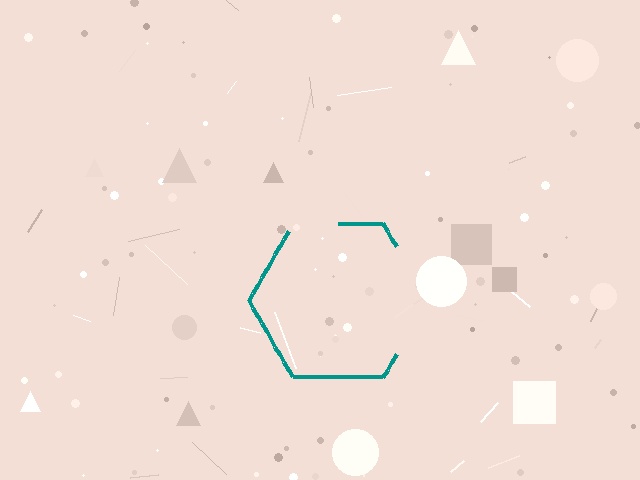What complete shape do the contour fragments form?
The contour fragments form a hexagon.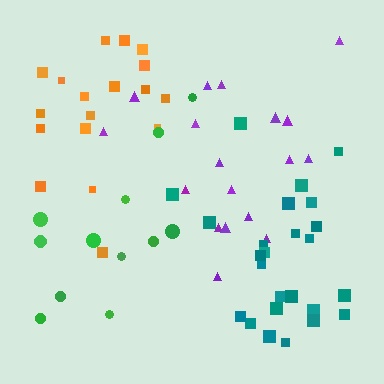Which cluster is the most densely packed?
Orange.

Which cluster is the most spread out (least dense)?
Green.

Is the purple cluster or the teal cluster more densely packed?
Teal.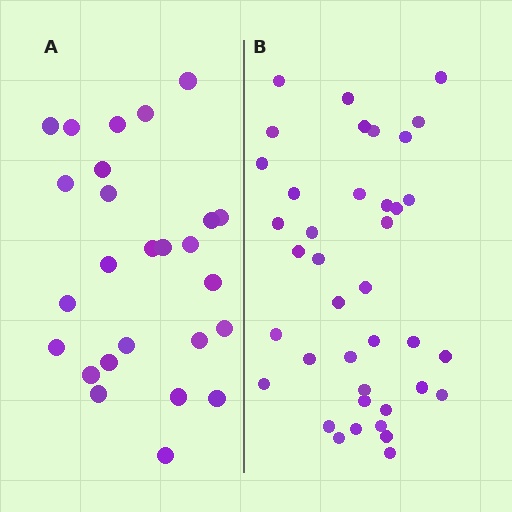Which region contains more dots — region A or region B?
Region B (the right region) has more dots.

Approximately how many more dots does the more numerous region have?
Region B has approximately 15 more dots than region A.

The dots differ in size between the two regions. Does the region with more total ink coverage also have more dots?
No. Region A has more total ink coverage because its dots are larger, but region B actually contains more individual dots. Total area can be misleading — the number of items is what matters here.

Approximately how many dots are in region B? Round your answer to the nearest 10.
About 40 dots. (The exact count is 39, which rounds to 40.)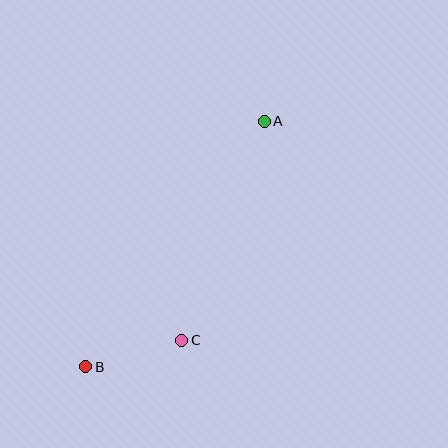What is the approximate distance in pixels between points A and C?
The distance between A and C is approximately 234 pixels.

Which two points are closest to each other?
Points B and C are closest to each other.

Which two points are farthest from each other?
Points A and B are farthest from each other.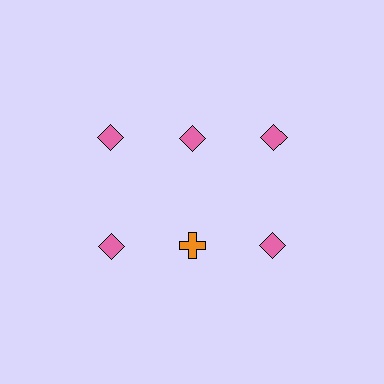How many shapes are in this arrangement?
There are 6 shapes arranged in a grid pattern.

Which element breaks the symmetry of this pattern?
The orange cross in the second row, second from left column breaks the symmetry. All other shapes are pink diamonds.